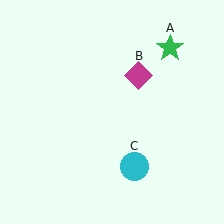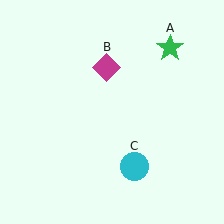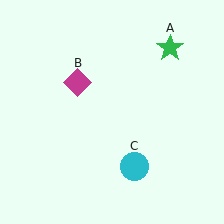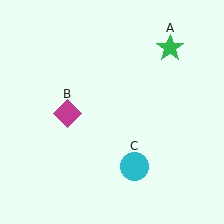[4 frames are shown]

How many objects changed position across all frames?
1 object changed position: magenta diamond (object B).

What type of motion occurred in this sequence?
The magenta diamond (object B) rotated counterclockwise around the center of the scene.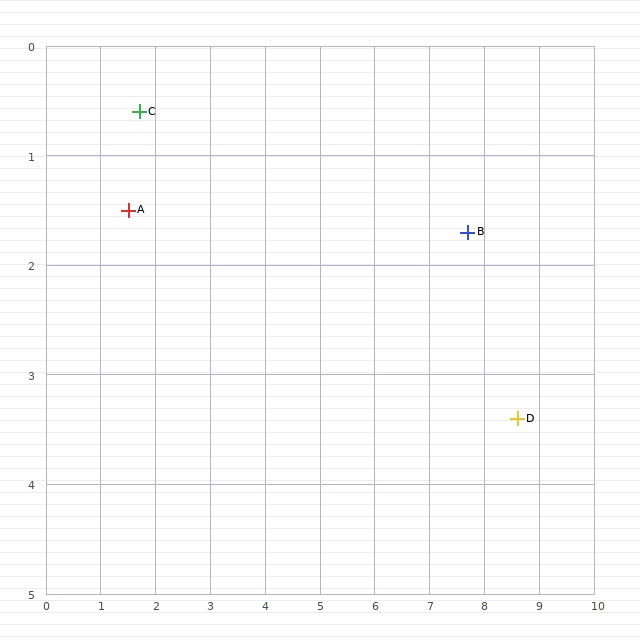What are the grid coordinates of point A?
Point A is at approximately (1.5, 1.5).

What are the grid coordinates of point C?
Point C is at approximately (1.7, 0.6).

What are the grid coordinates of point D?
Point D is at approximately (8.6, 3.4).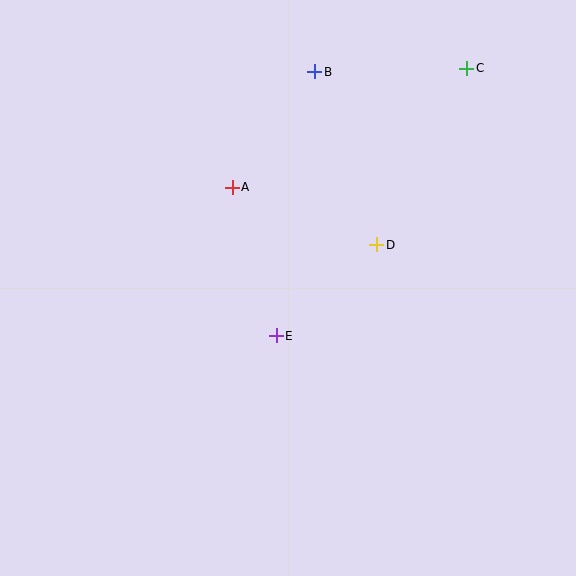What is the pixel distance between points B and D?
The distance between B and D is 184 pixels.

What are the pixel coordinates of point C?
Point C is at (467, 68).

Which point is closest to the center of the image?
Point E at (276, 336) is closest to the center.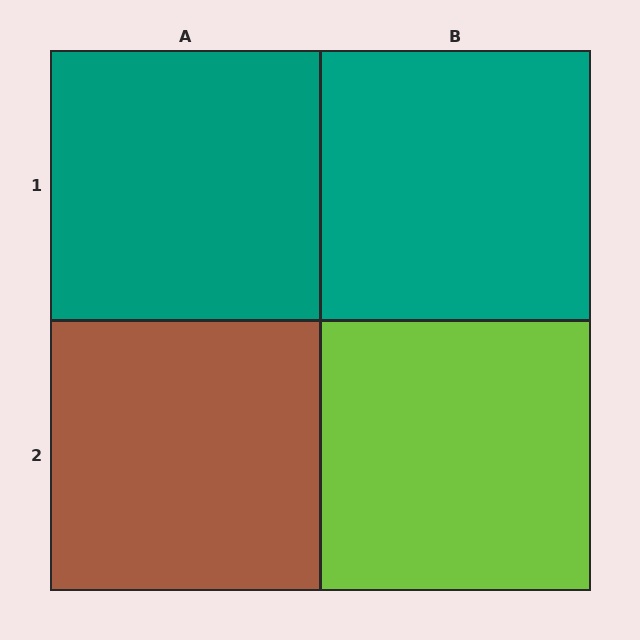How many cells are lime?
1 cell is lime.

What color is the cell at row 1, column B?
Teal.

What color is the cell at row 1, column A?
Teal.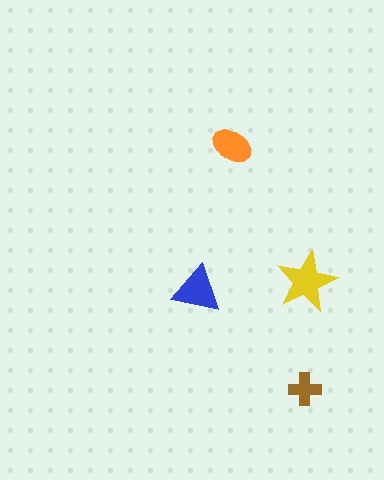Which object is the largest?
The yellow star.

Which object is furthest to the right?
The yellow star is rightmost.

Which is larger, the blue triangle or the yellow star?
The yellow star.